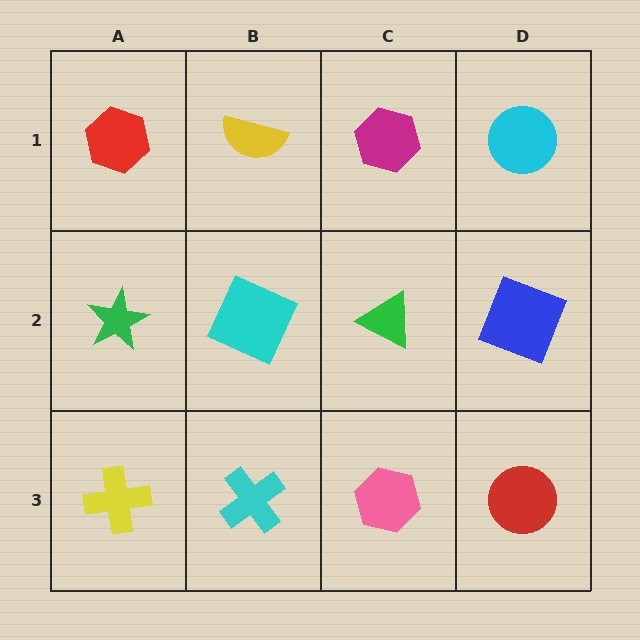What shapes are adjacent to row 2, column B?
A yellow semicircle (row 1, column B), a cyan cross (row 3, column B), a green star (row 2, column A), a green triangle (row 2, column C).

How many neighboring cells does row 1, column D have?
2.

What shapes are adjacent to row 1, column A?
A green star (row 2, column A), a yellow semicircle (row 1, column B).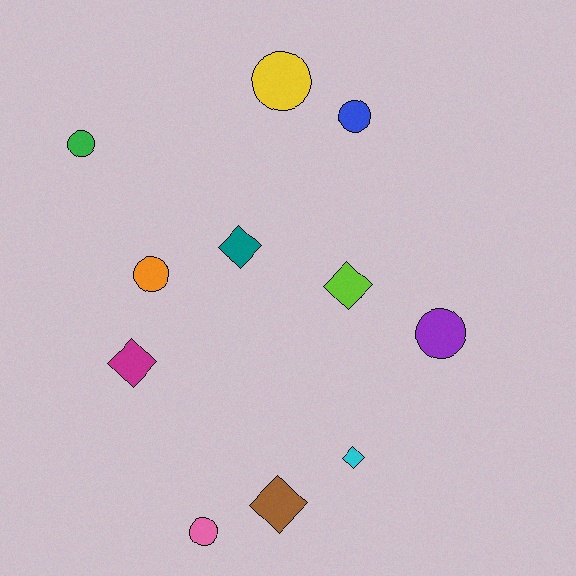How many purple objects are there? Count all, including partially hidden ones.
There is 1 purple object.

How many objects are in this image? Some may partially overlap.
There are 11 objects.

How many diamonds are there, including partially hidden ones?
There are 5 diamonds.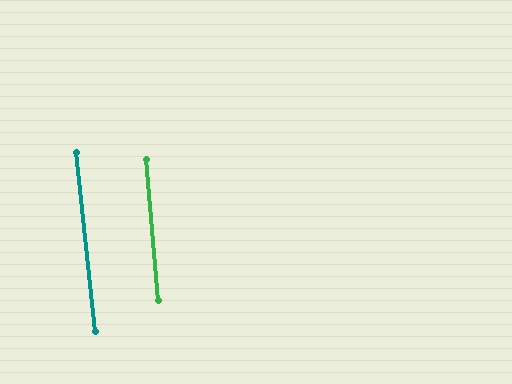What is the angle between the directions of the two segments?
Approximately 1 degree.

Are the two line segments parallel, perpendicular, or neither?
Parallel — their directions differ by only 1.1°.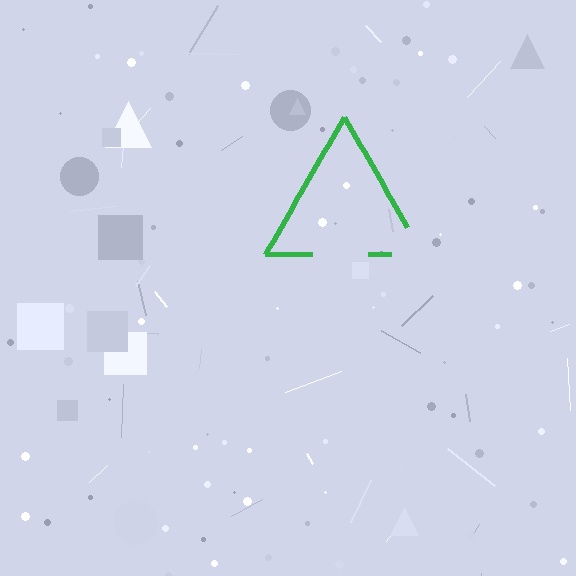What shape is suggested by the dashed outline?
The dashed outline suggests a triangle.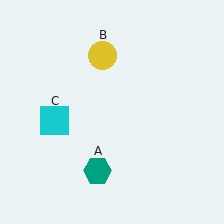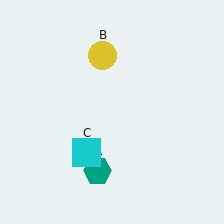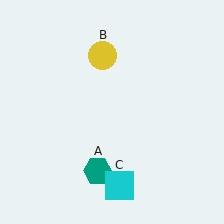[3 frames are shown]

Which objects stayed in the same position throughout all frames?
Teal hexagon (object A) and yellow circle (object B) remained stationary.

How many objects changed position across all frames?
1 object changed position: cyan square (object C).